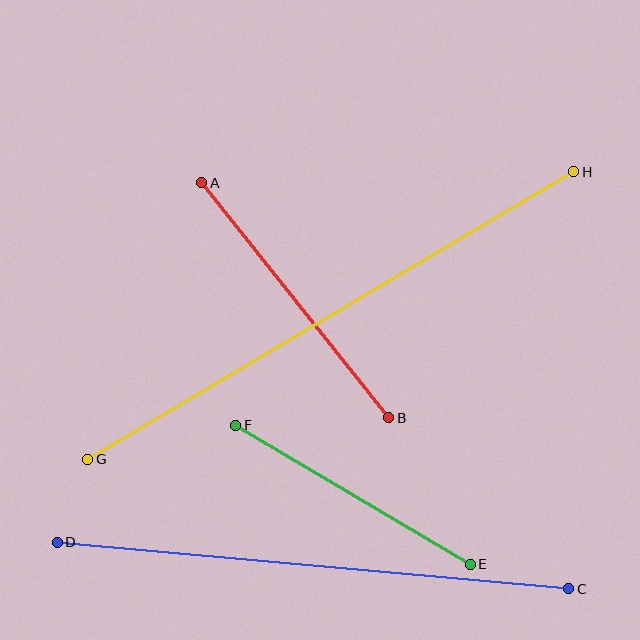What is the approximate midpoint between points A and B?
The midpoint is at approximately (295, 300) pixels.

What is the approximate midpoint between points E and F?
The midpoint is at approximately (353, 495) pixels.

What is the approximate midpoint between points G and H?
The midpoint is at approximately (331, 315) pixels.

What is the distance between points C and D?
The distance is approximately 514 pixels.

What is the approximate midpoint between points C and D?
The midpoint is at approximately (313, 565) pixels.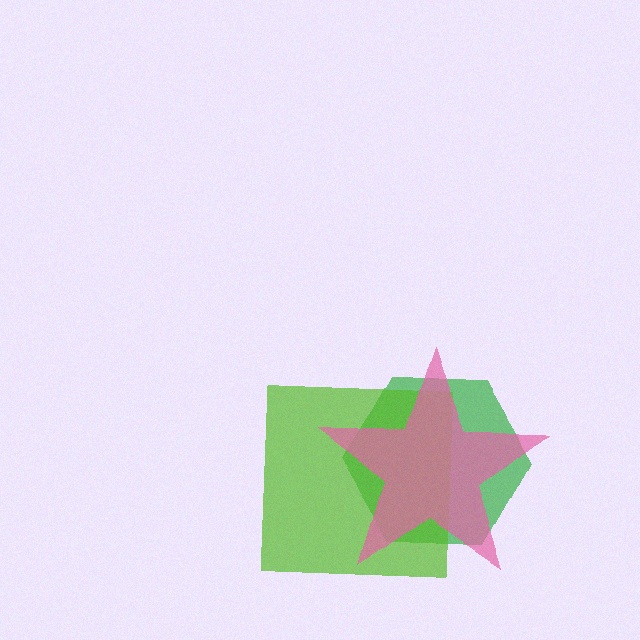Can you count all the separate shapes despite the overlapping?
Yes, there are 3 separate shapes.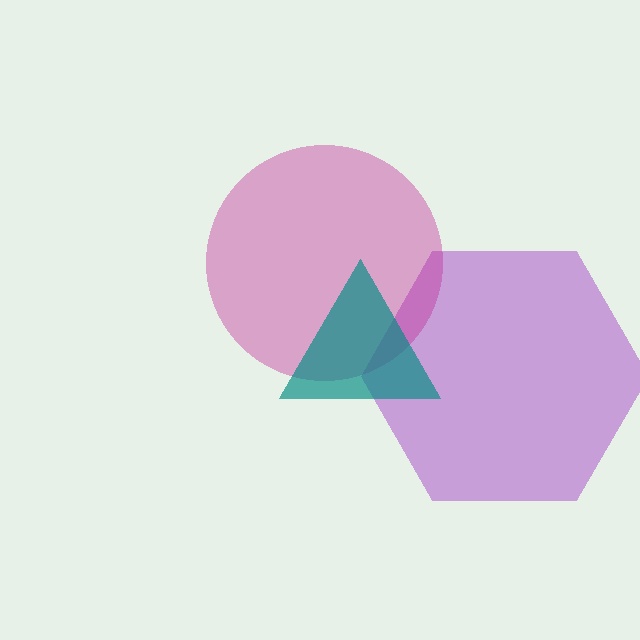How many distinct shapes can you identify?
There are 3 distinct shapes: a purple hexagon, a magenta circle, a teal triangle.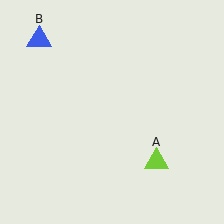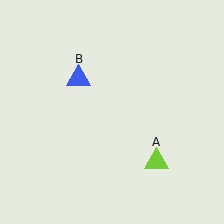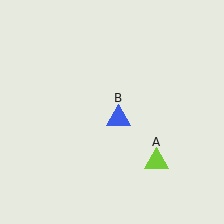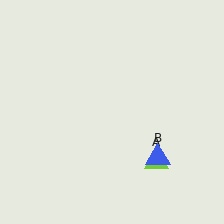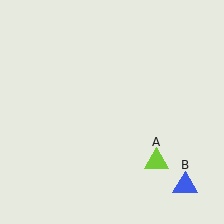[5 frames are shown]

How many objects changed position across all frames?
1 object changed position: blue triangle (object B).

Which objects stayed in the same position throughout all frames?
Lime triangle (object A) remained stationary.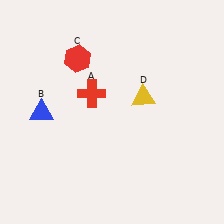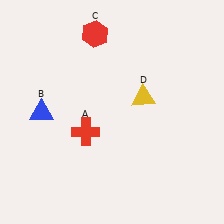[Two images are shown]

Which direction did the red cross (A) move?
The red cross (A) moved down.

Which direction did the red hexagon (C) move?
The red hexagon (C) moved up.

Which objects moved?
The objects that moved are: the red cross (A), the red hexagon (C).